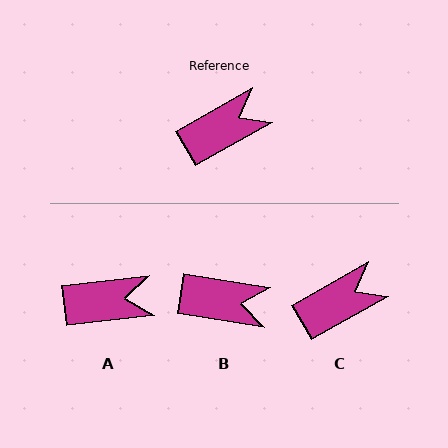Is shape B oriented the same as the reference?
No, it is off by about 39 degrees.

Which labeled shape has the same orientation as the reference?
C.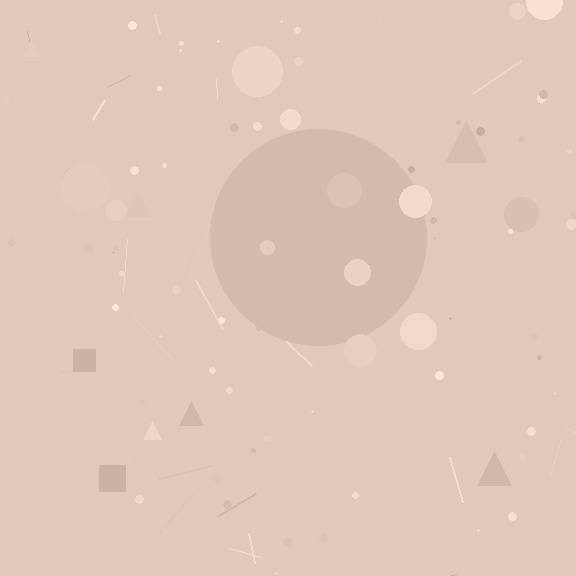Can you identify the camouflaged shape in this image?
The camouflaged shape is a circle.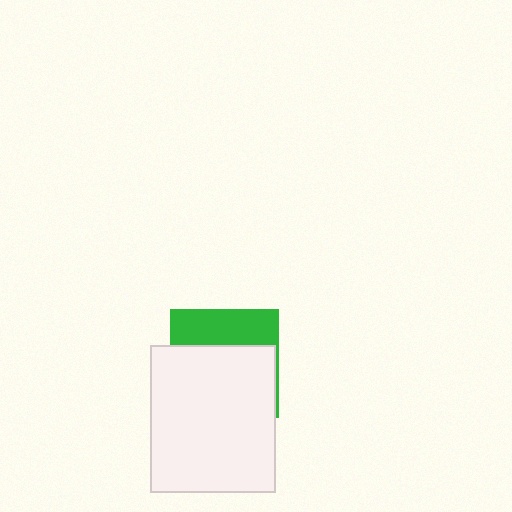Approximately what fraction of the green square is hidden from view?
Roughly 64% of the green square is hidden behind the white rectangle.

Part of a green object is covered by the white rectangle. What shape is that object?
It is a square.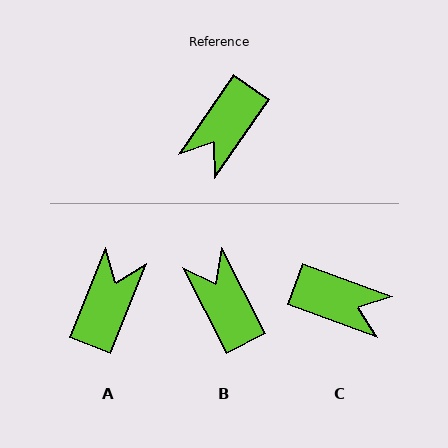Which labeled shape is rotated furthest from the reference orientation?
A, about 168 degrees away.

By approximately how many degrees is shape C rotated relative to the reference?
Approximately 104 degrees counter-clockwise.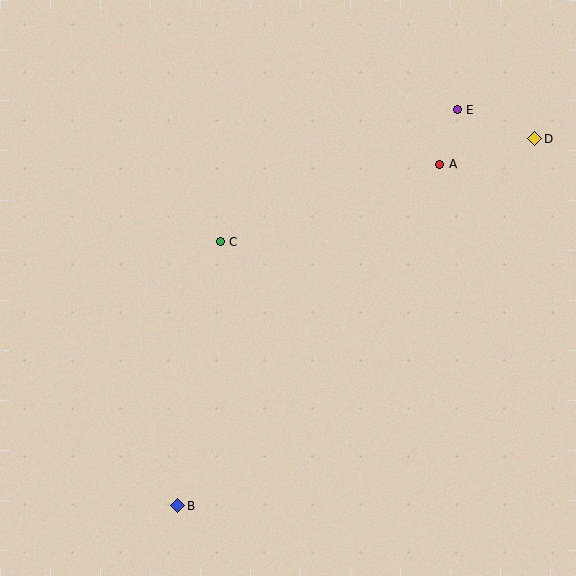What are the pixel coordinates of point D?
Point D is at (535, 139).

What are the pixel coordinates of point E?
Point E is at (457, 110).